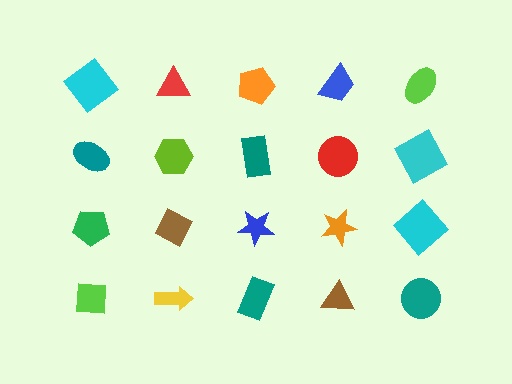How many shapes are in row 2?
5 shapes.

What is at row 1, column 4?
A blue trapezoid.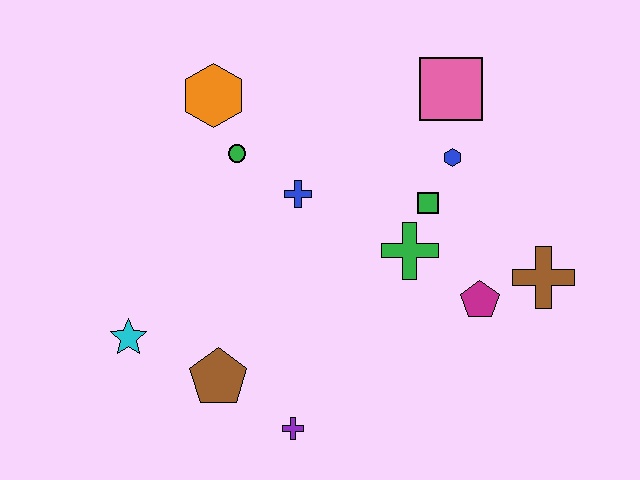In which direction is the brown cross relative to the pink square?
The brown cross is below the pink square.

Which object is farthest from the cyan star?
The brown cross is farthest from the cyan star.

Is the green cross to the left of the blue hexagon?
Yes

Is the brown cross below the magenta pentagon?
No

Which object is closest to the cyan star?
The brown pentagon is closest to the cyan star.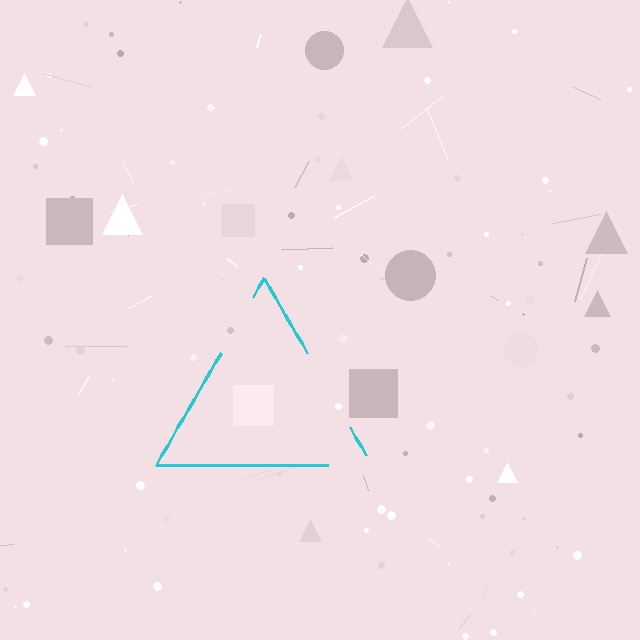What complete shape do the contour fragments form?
The contour fragments form a triangle.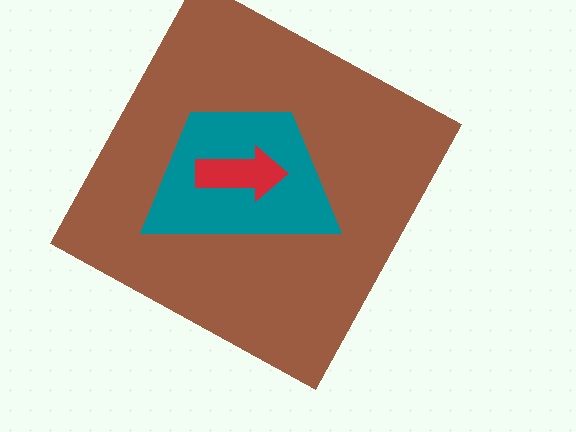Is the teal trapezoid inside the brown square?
Yes.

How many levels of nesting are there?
3.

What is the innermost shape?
The red arrow.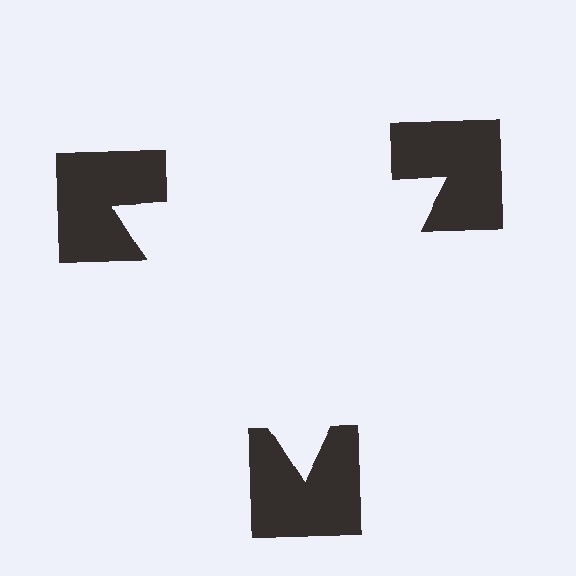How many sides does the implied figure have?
3 sides.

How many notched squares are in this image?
There are 3 — one at each vertex of the illusory triangle.